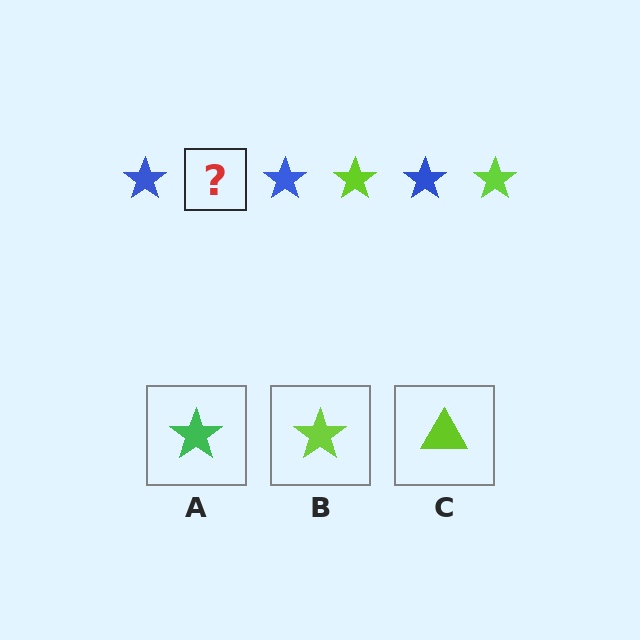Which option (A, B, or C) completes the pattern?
B.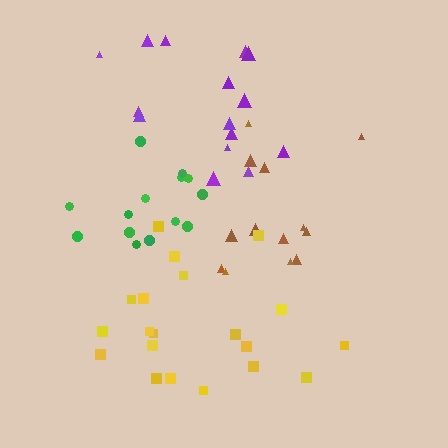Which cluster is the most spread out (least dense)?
Purple.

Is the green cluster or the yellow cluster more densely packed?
Green.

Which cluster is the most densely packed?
Green.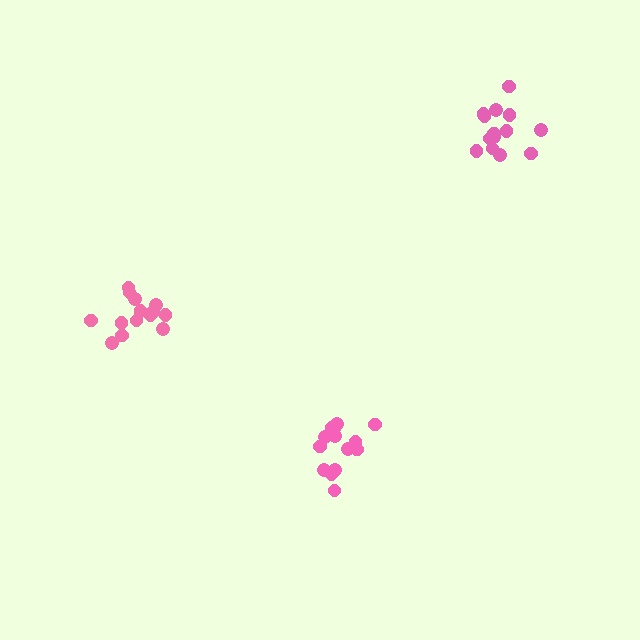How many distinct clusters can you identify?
There are 3 distinct clusters.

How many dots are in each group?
Group 1: 14 dots, Group 2: 14 dots, Group 3: 14 dots (42 total).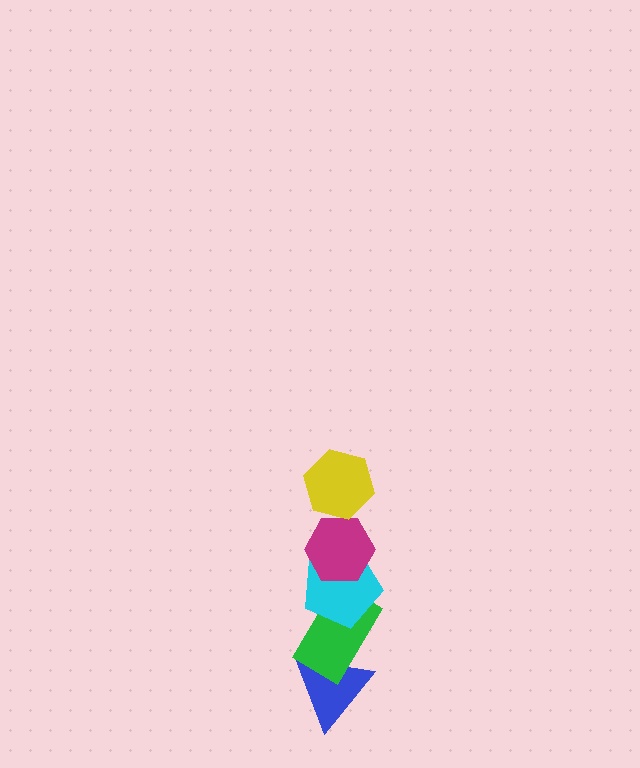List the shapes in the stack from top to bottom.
From top to bottom: the yellow hexagon, the magenta hexagon, the cyan pentagon, the green rectangle, the blue triangle.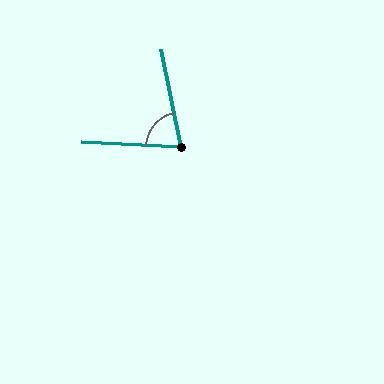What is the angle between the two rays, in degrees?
Approximately 75 degrees.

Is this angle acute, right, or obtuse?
It is acute.